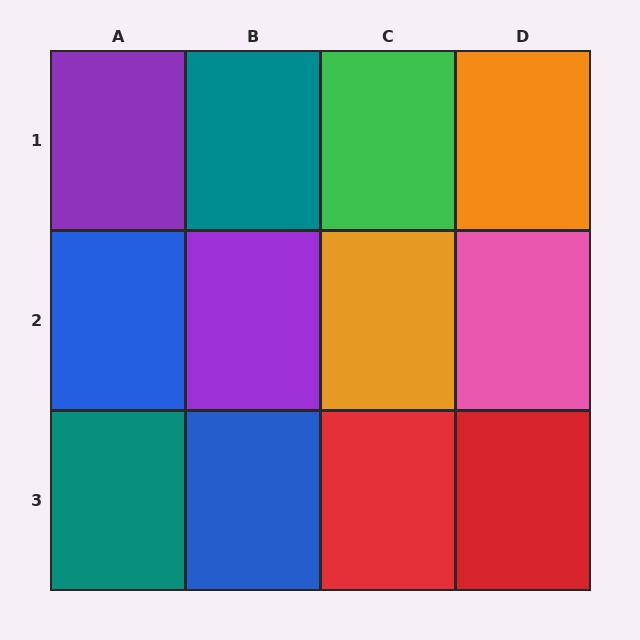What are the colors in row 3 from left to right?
Teal, blue, red, red.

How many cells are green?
1 cell is green.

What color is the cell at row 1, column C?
Green.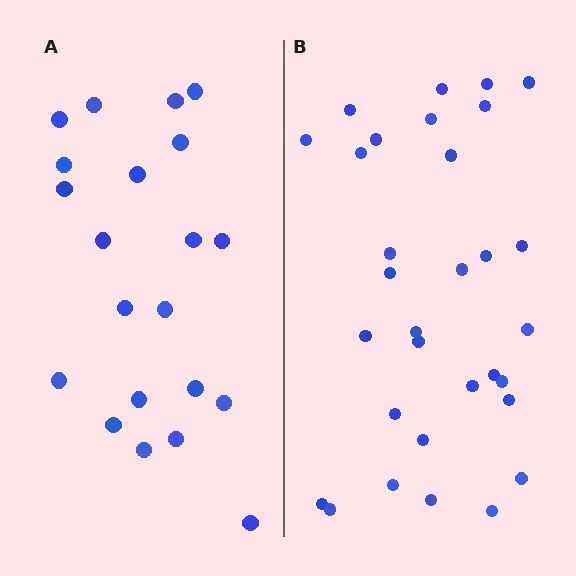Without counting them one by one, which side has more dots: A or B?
Region B (the right region) has more dots.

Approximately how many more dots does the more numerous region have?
Region B has roughly 10 or so more dots than region A.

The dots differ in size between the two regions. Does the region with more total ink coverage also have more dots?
No. Region A has more total ink coverage because its dots are larger, but region B actually contains more individual dots. Total area can be misleading — the number of items is what matters here.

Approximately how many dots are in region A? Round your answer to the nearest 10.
About 20 dots. (The exact count is 21, which rounds to 20.)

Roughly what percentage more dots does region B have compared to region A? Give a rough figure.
About 50% more.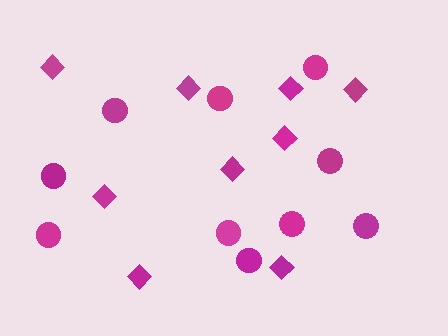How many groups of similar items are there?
There are 2 groups: one group of diamonds (9) and one group of circles (10).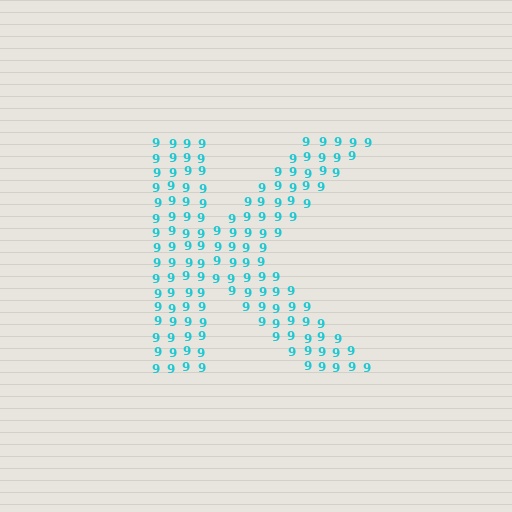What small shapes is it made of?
It is made of small digit 9's.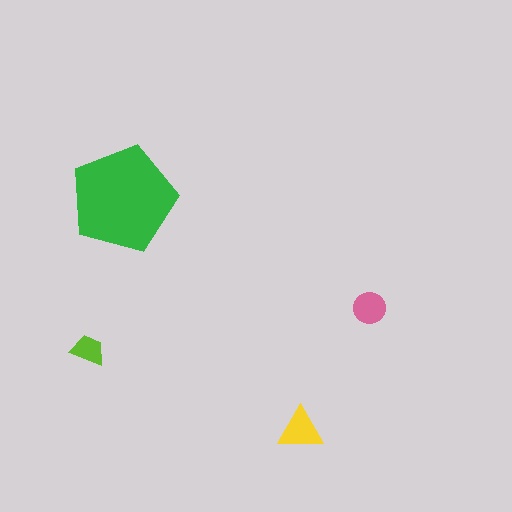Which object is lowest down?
The yellow triangle is bottommost.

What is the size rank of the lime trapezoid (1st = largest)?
4th.